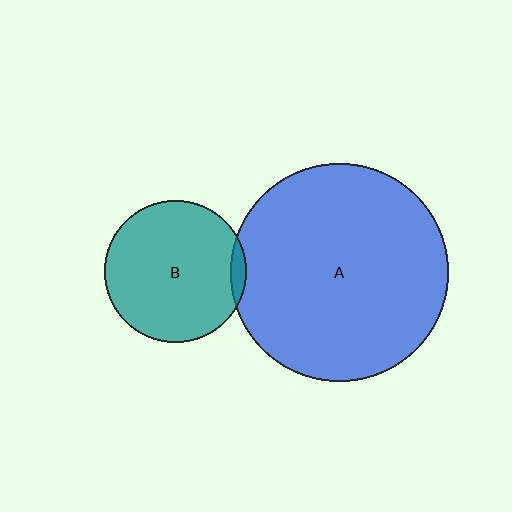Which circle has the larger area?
Circle A (blue).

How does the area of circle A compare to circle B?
Approximately 2.3 times.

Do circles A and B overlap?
Yes.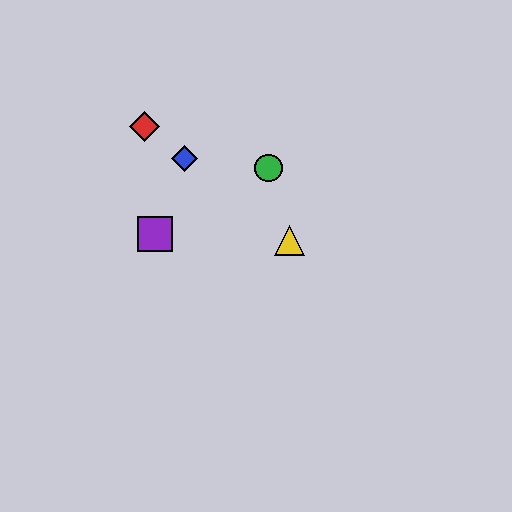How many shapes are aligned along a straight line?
3 shapes (the red diamond, the blue diamond, the yellow triangle) are aligned along a straight line.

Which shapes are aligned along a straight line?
The red diamond, the blue diamond, the yellow triangle are aligned along a straight line.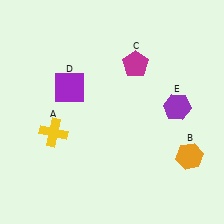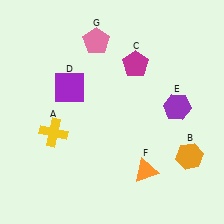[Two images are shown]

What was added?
An orange triangle (F), a pink pentagon (G) were added in Image 2.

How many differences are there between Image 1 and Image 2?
There are 2 differences between the two images.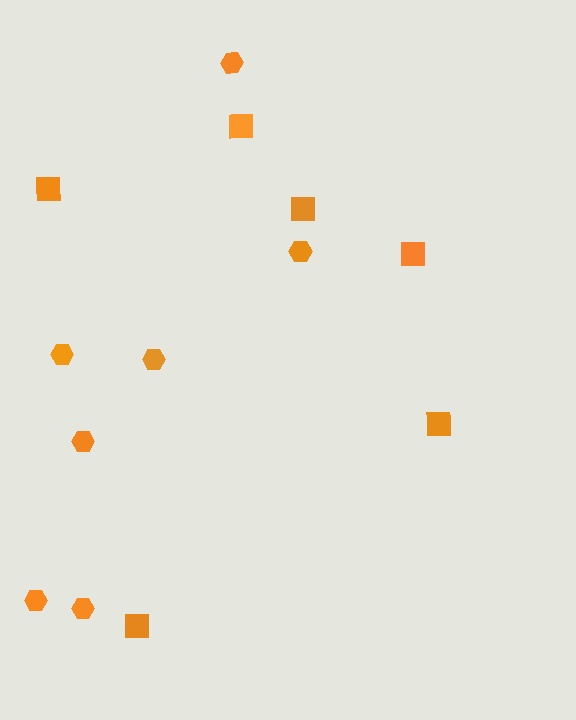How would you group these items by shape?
There are 2 groups: one group of hexagons (7) and one group of squares (6).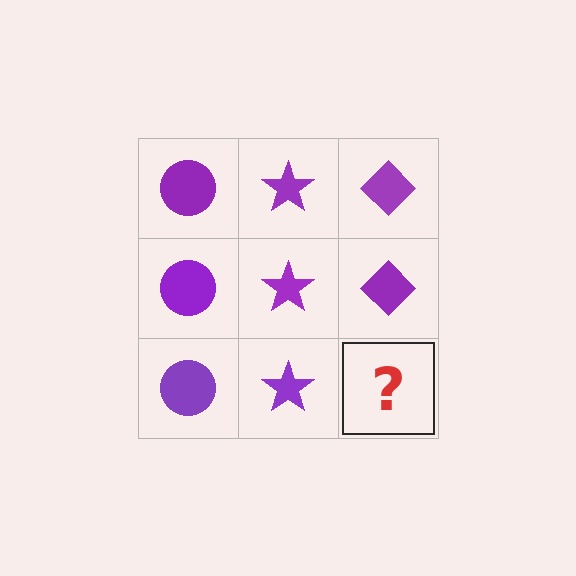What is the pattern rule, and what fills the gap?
The rule is that each column has a consistent shape. The gap should be filled with a purple diamond.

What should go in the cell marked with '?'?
The missing cell should contain a purple diamond.